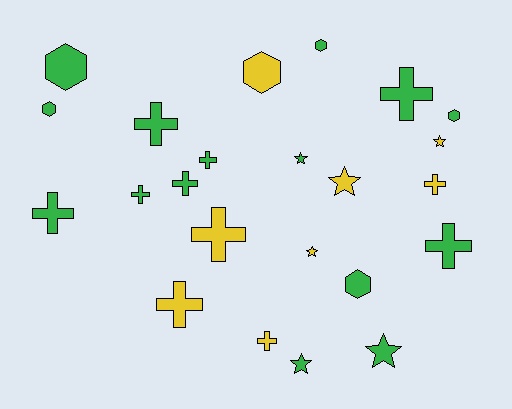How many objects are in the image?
There are 23 objects.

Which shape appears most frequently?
Cross, with 11 objects.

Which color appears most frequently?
Green, with 15 objects.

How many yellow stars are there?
There are 3 yellow stars.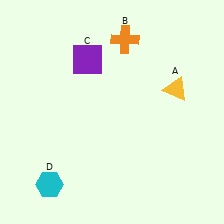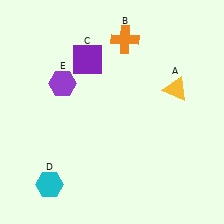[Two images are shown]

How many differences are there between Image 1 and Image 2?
There is 1 difference between the two images.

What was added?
A purple hexagon (E) was added in Image 2.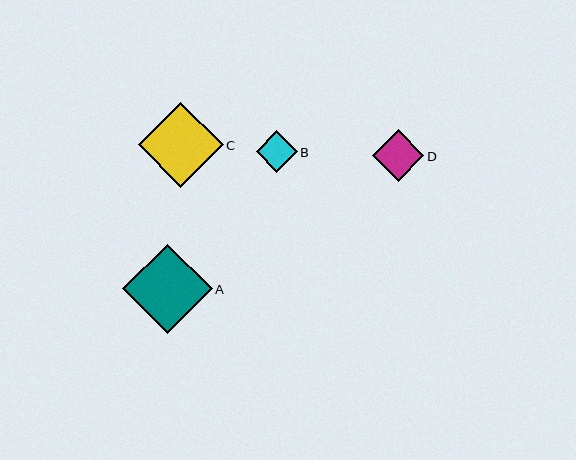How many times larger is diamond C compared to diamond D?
Diamond C is approximately 1.7 times the size of diamond D.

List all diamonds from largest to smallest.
From largest to smallest: A, C, D, B.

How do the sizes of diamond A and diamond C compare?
Diamond A and diamond C are approximately the same size.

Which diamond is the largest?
Diamond A is the largest with a size of approximately 90 pixels.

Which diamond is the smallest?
Diamond B is the smallest with a size of approximately 41 pixels.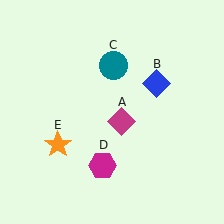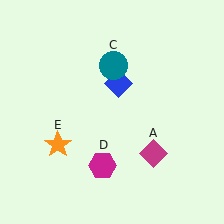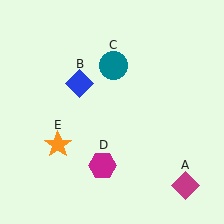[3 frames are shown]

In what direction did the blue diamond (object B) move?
The blue diamond (object B) moved left.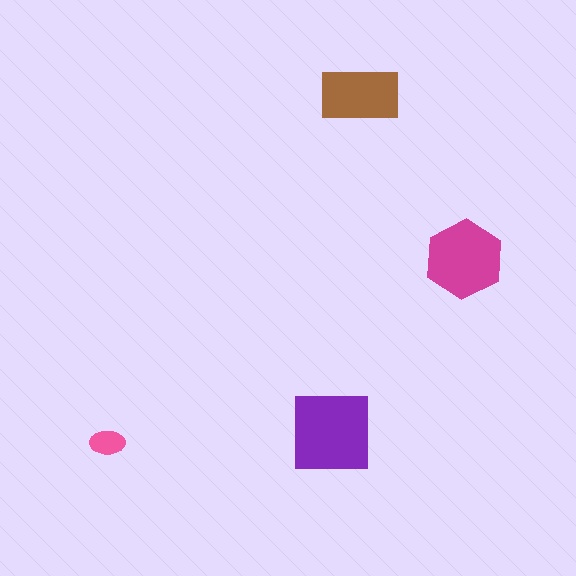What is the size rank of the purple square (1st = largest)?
1st.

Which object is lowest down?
The pink ellipse is bottommost.